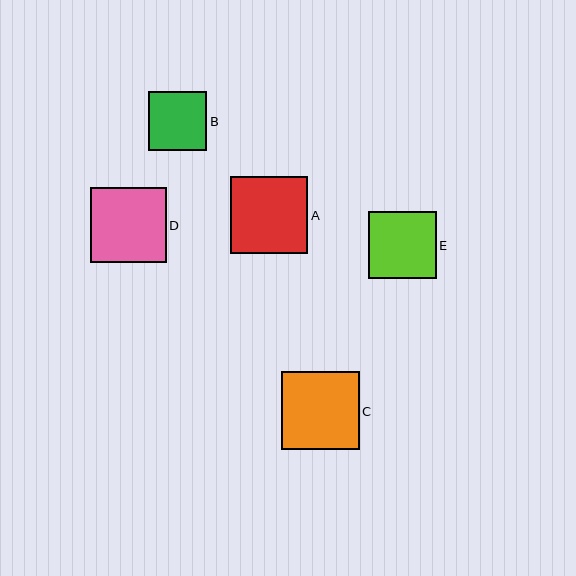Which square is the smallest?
Square B is the smallest with a size of approximately 59 pixels.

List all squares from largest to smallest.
From largest to smallest: C, A, D, E, B.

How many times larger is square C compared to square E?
Square C is approximately 1.2 times the size of square E.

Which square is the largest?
Square C is the largest with a size of approximately 78 pixels.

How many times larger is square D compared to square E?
Square D is approximately 1.1 times the size of square E.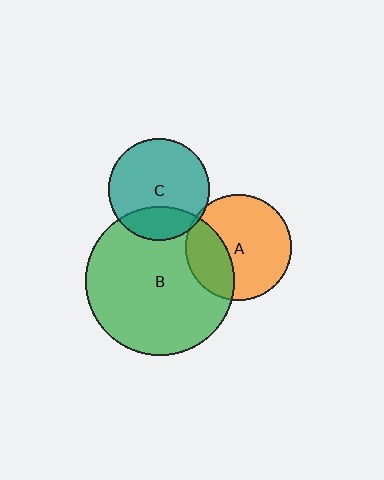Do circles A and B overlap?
Yes.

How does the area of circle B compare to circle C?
Approximately 2.1 times.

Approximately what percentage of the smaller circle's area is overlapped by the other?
Approximately 30%.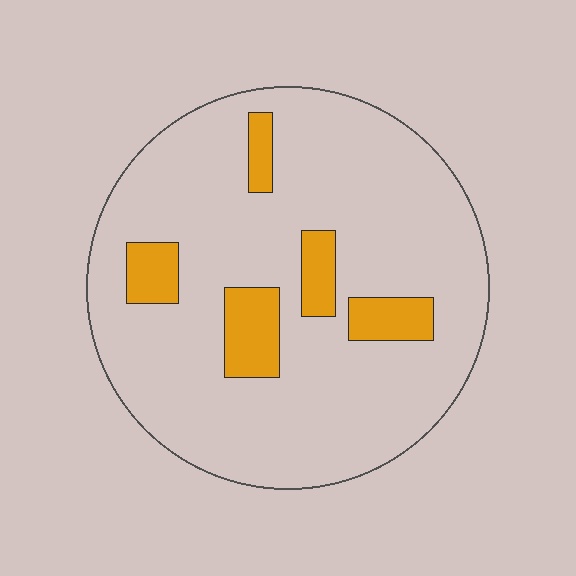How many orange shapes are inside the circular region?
5.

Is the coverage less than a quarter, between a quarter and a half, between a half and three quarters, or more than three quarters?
Less than a quarter.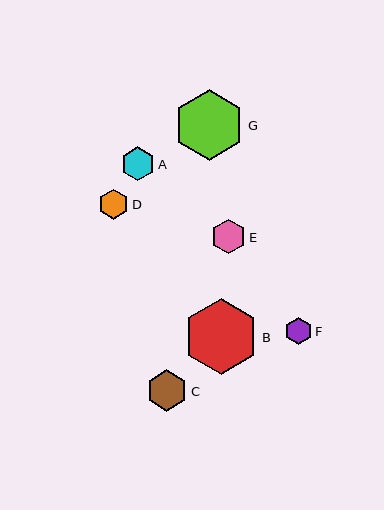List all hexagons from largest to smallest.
From largest to smallest: B, G, C, E, A, D, F.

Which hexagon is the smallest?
Hexagon F is the smallest with a size of approximately 27 pixels.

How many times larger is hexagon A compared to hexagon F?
Hexagon A is approximately 1.3 times the size of hexagon F.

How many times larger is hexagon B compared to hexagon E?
Hexagon B is approximately 2.2 times the size of hexagon E.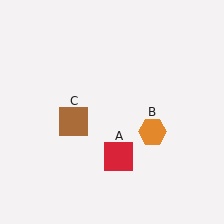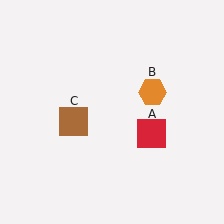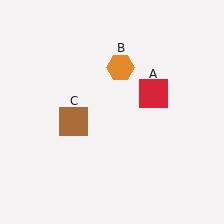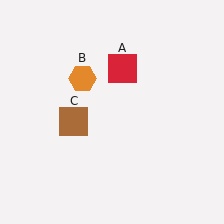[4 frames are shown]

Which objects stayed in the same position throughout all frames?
Brown square (object C) remained stationary.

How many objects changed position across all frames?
2 objects changed position: red square (object A), orange hexagon (object B).